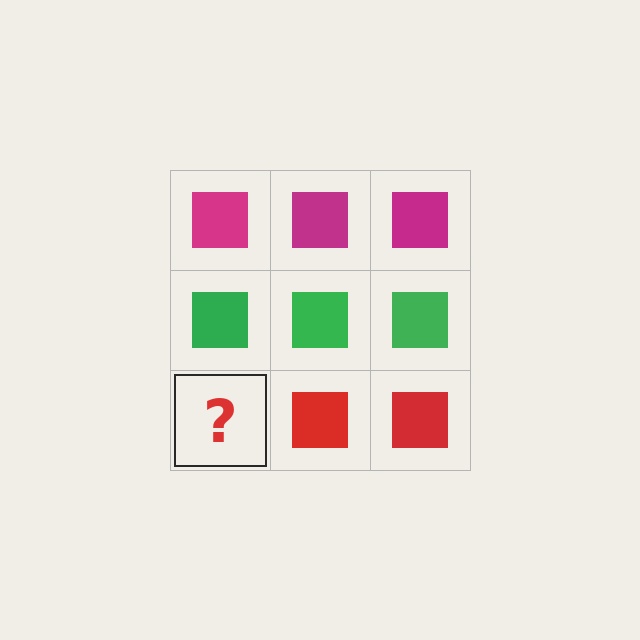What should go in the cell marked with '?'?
The missing cell should contain a red square.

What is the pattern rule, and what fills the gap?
The rule is that each row has a consistent color. The gap should be filled with a red square.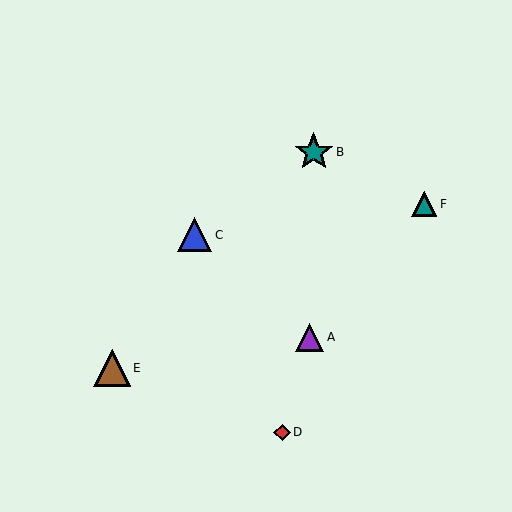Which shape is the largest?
The teal star (labeled B) is the largest.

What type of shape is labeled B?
Shape B is a teal star.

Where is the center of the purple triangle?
The center of the purple triangle is at (310, 337).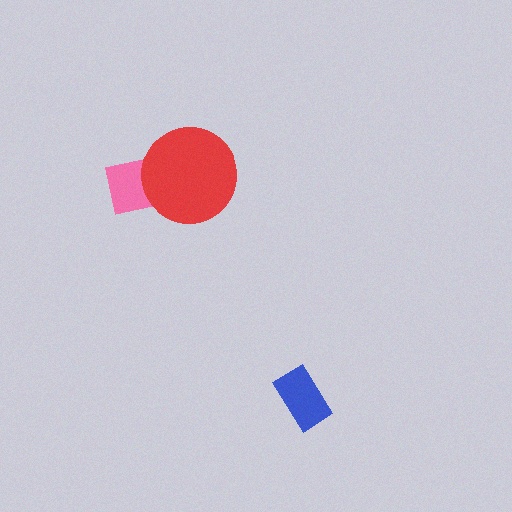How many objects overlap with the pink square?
1 object overlaps with the pink square.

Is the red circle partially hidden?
No, no other shape covers it.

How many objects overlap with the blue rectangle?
0 objects overlap with the blue rectangle.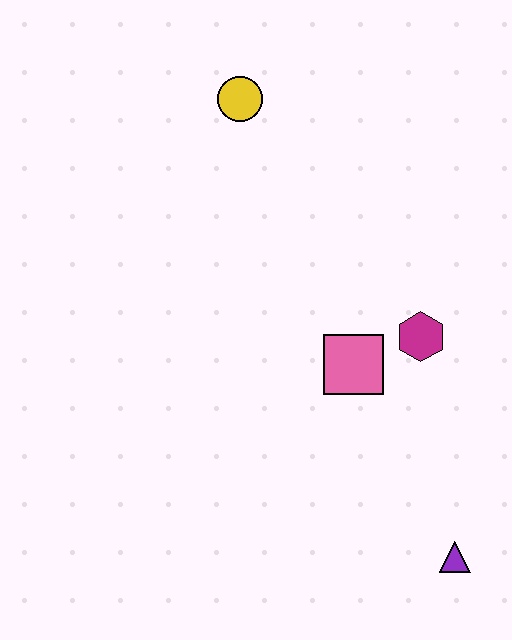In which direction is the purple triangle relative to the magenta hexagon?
The purple triangle is below the magenta hexagon.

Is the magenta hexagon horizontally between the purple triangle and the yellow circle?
Yes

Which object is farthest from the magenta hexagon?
The yellow circle is farthest from the magenta hexagon.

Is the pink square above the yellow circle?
No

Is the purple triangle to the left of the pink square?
No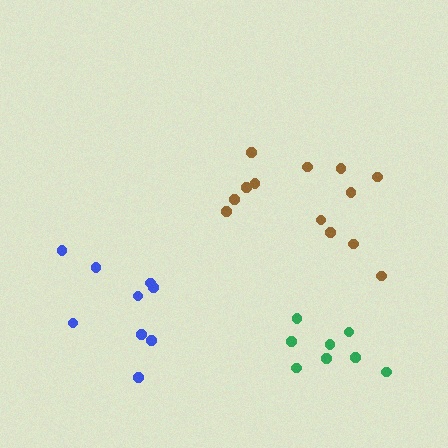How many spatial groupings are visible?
There are 3 spatial groupings.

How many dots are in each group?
Group 1: 9 dots, Group 2: 13 dots, Group 3: 8 dots (30 total).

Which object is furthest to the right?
The green cluster is rightmost.